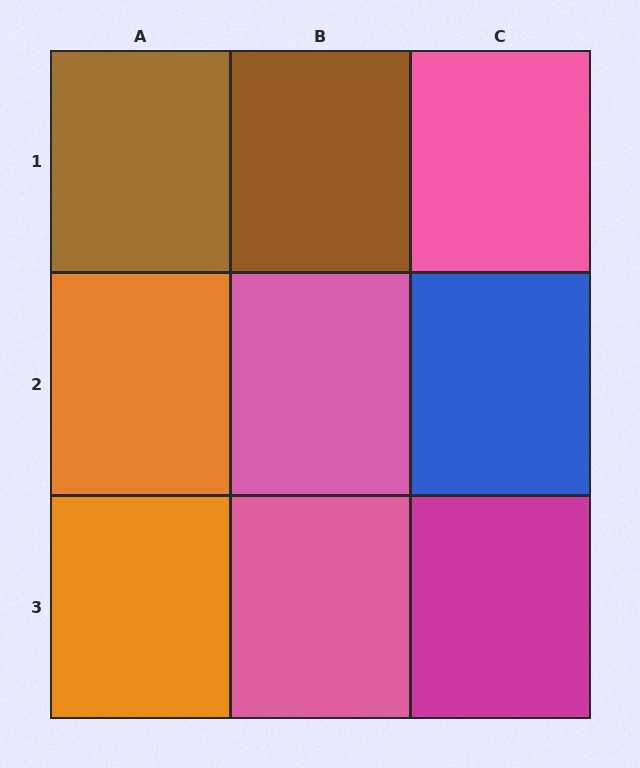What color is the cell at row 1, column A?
Brown.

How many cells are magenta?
1 cell is magenta.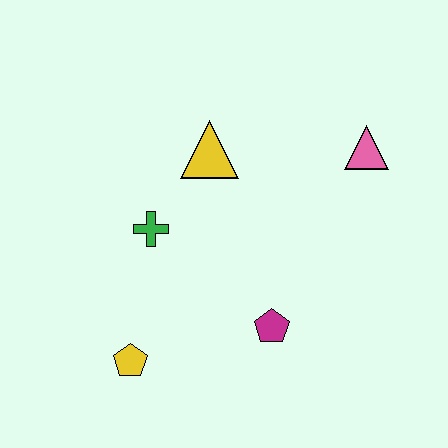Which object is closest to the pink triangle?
The yellow triangle is closest to the pink triangle.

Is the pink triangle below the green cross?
No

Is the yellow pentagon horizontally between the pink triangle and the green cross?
No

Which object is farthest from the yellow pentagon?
The pink triangle is farthest from the yellow pentagon.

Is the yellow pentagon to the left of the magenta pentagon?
Yes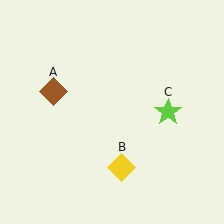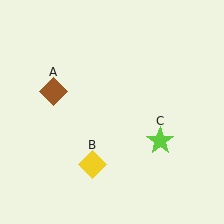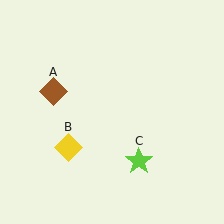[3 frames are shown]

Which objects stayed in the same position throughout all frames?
Brown diamond (object A) remained stationary.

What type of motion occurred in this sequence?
The yellow diamond (object B), lime star (object C) rotated clockwise around the center of the scene.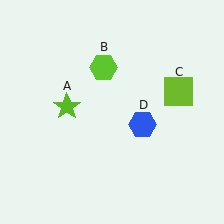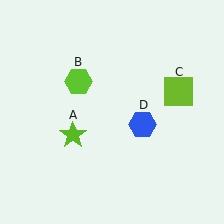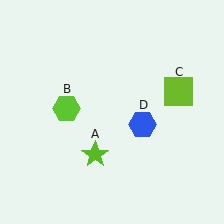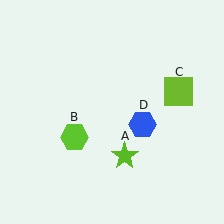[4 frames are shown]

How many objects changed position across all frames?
2 objects changed position: lime star (object A), lime hexagon (object B).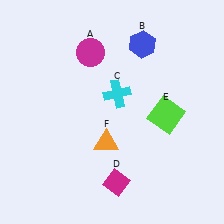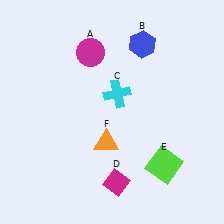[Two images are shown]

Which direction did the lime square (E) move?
The lime square (E) moved down.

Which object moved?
The lime square (E) moved down.